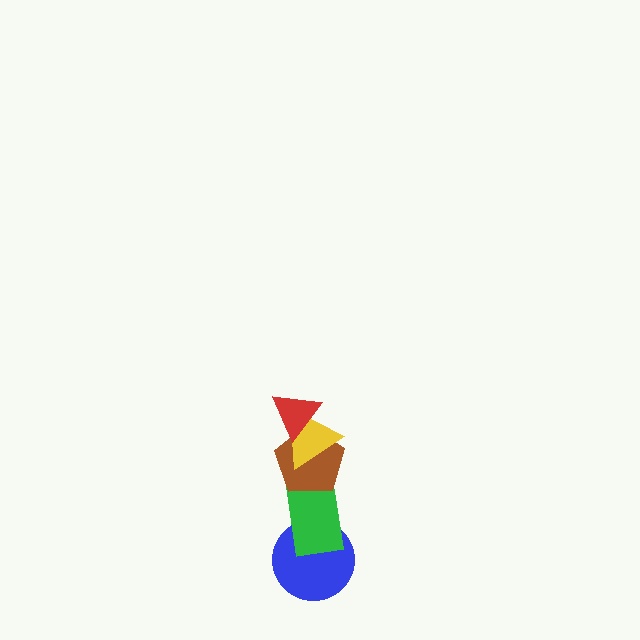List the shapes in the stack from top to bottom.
From top to bottom: the red triangle, the yellow triangle, the brown pentagon, the green rectangle, the blue circle.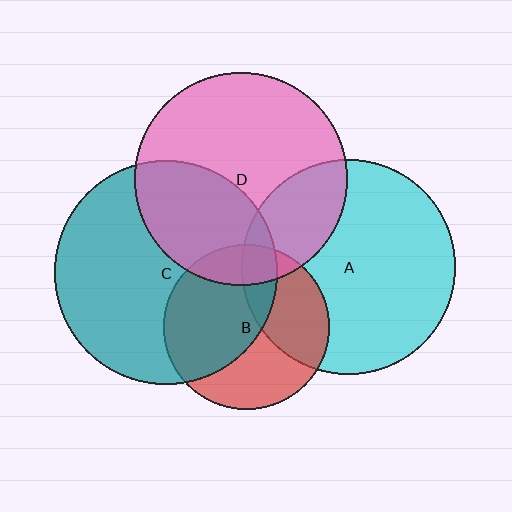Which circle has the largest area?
Circle C (teal).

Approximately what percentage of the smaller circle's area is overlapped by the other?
Approximately 35%.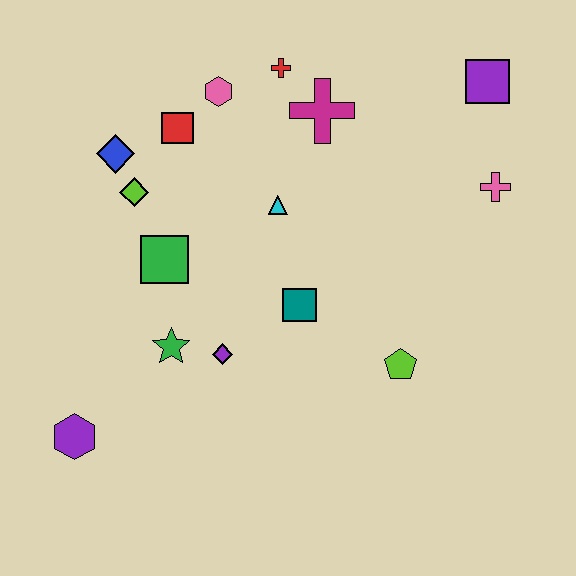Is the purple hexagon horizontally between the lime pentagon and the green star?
No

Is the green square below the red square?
Yes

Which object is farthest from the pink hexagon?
The purple hexagon is farthest from the pink hexagon.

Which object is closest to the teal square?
The purple diamond is closest to the teal square.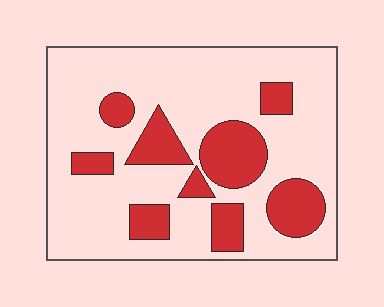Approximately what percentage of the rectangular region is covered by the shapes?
Approximately 25%.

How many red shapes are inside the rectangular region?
9.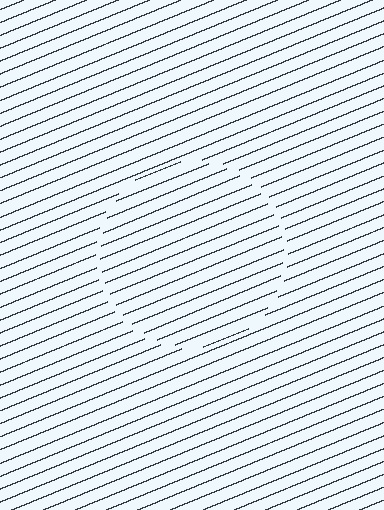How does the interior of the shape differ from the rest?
The interior of the shape contains the same grating, shifted by half a period — the contour is defined by the phase discontinuity where line-ends from the inner and outer gratings abut.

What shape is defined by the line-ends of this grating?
An illusory circle. The interior of the shape contains the same grating, shifted by half a period — the contour is defined by the phase discontinuity where line-ends from the inner and outer gratings abut.